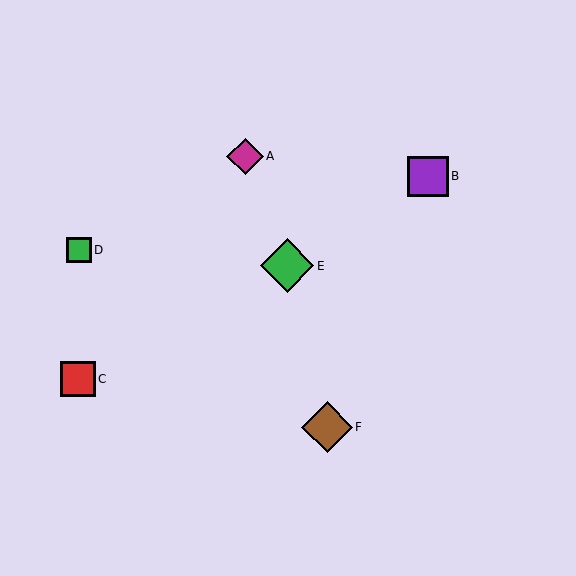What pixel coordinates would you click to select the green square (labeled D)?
Click at (79, 250) to select the green square D.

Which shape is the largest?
The green diamond (labeled E) is the largest.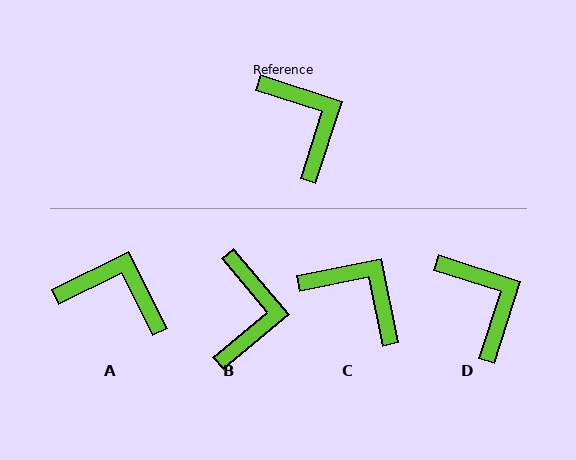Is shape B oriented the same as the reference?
No, it is off by about 32 degrees.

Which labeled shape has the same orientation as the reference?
D.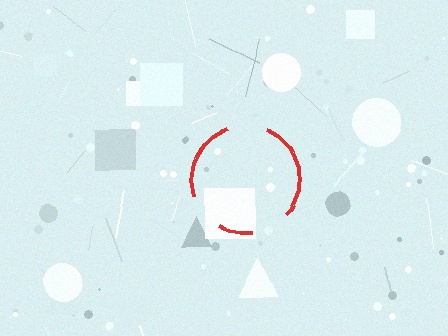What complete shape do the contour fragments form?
The contour fragments form a circle.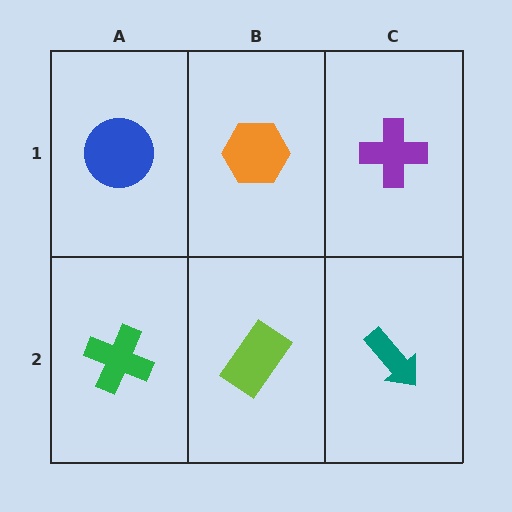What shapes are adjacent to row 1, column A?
A green cross (row 2, column A), an orange hexagon (row 1, column B).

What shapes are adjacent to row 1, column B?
A lime rectangle (row 2, column B), a blue circle (row 1, column A), a purple cross (row 1, column C).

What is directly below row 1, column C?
A teal arrow.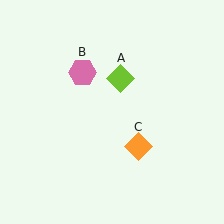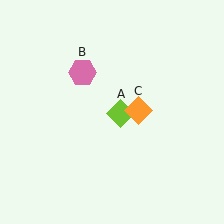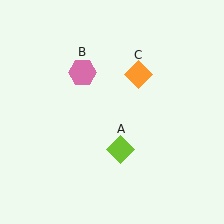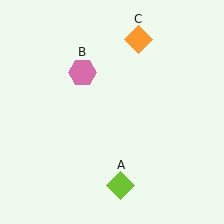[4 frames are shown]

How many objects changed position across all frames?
2 objects changed position: lime diamond (object A), orange diamond (object C).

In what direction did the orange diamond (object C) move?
The orange diamond (object C) moved up.